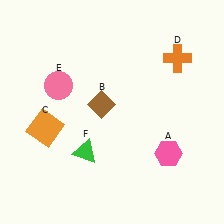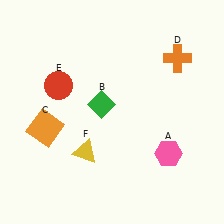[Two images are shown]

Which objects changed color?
B changed from brown to green. E changed from pink to red. F changed from green to yellow.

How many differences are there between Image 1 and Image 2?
There are 3 differences between the two images.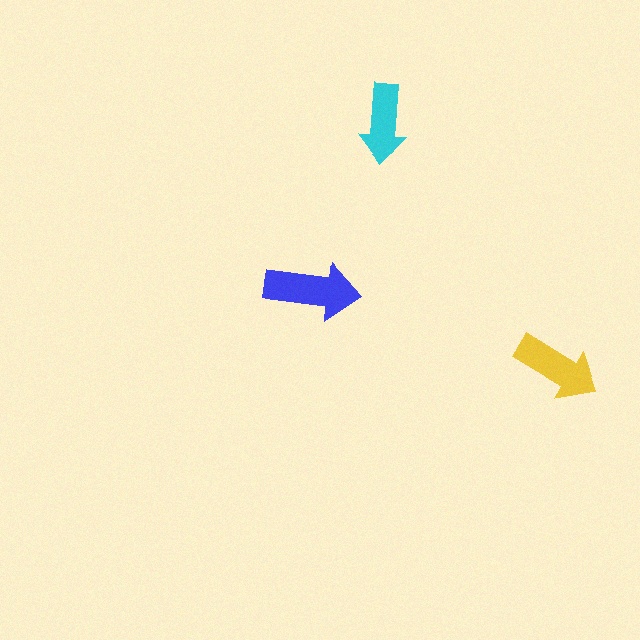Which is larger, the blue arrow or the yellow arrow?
The blue one.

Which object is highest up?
The cyan arrow is topmost.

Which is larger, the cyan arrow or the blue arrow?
The blue one.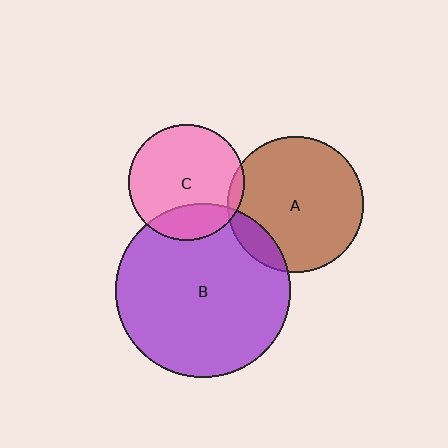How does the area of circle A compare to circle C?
Approximately 1.4 times.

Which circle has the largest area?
Circle B (purple).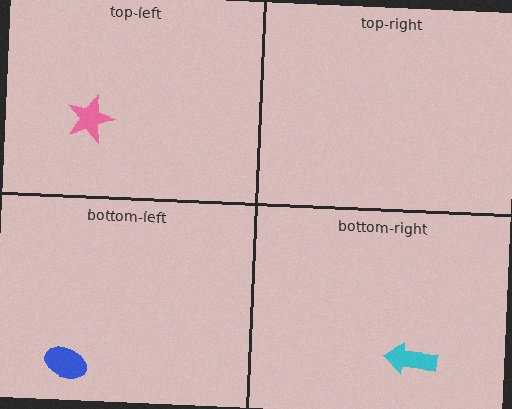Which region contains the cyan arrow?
The bottom-right region.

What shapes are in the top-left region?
The pink star.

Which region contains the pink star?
The top-left region.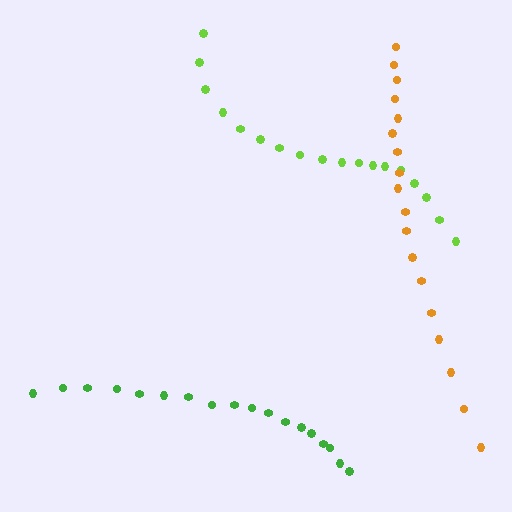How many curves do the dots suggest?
There are 3 distinct paths.